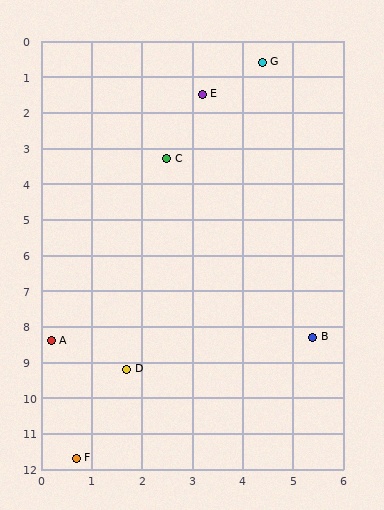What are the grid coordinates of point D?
Point D is at approximately (1.7, 9.2).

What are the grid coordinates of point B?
Point B is at approximately (5.4, 8.3).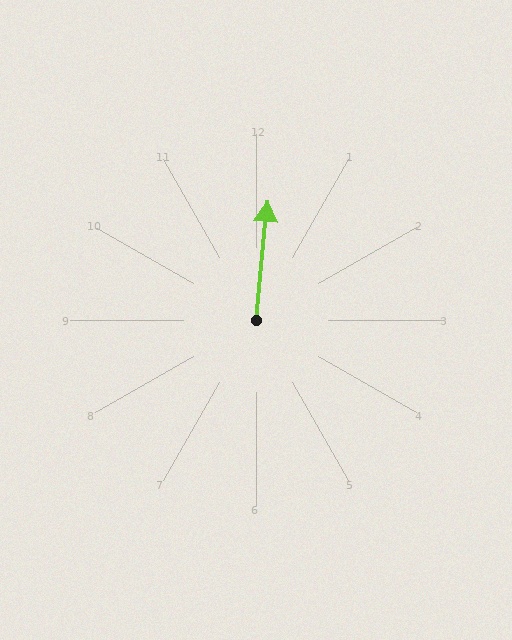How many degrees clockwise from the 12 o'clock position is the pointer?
Approximately 5 degrees.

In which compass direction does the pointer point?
North.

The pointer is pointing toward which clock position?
Roughly 12 o'clock.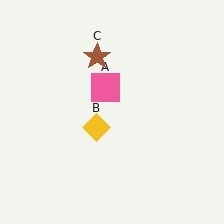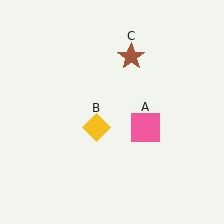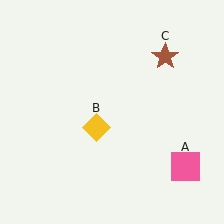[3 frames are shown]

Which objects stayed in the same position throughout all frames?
Yellow diamond (object B) remained stationary.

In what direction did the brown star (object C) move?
The brown star (object C) moved right.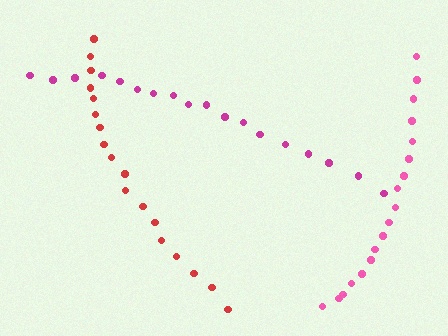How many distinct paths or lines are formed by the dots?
There are 3 distinct paths.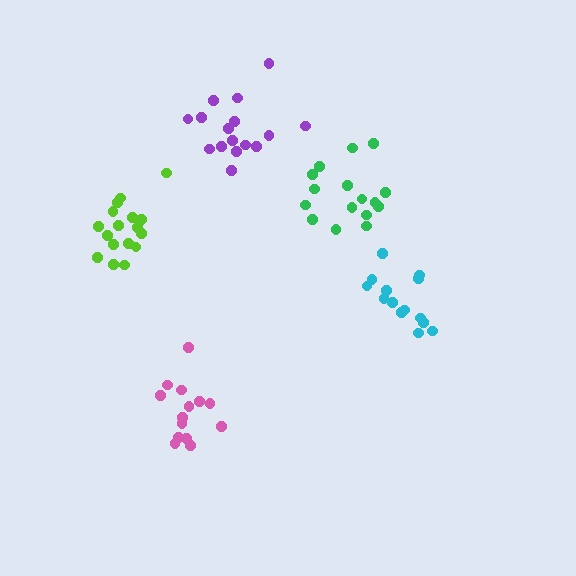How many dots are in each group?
Group 1: 15 dots, Group 2: 16 dots, Group 3: 15 dots, Group 4: 16 dots, Group 5: 17 dots (79 total).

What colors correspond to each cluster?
The clusters are colored: cyan, purple, pink, green, lime.